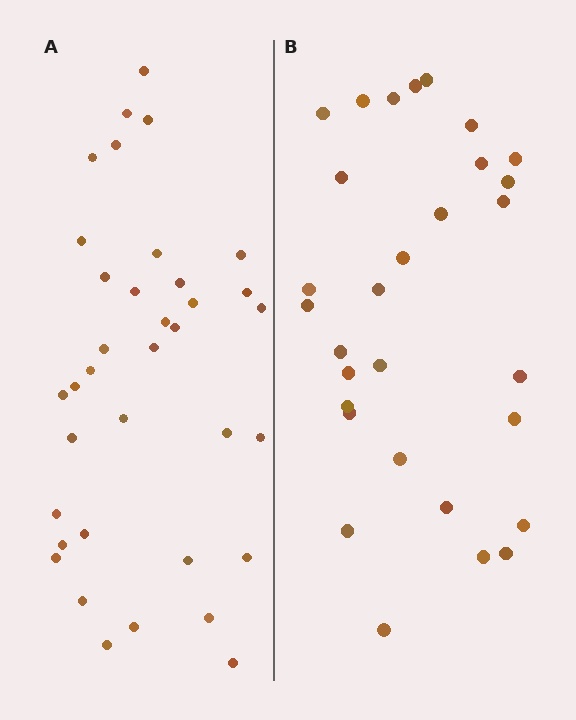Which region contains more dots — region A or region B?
Region A (the left region) has more dots.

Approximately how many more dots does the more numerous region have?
Region A has about 6 more dots than region B.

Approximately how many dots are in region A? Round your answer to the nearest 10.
About 40 dots. (The exact count is 36, which rounds to 40.)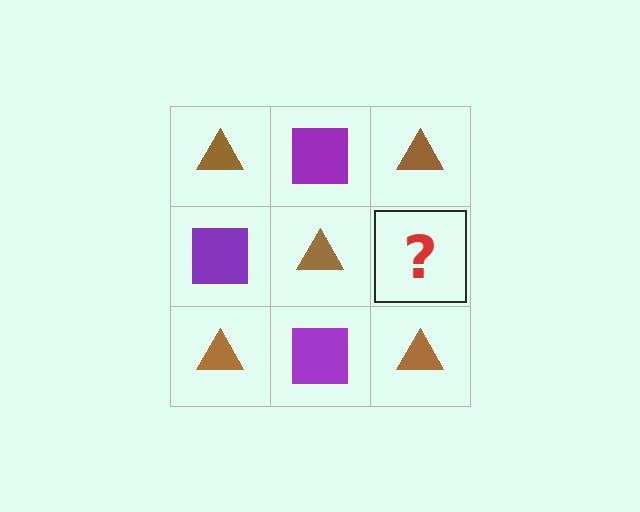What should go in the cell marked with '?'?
The missing cell should contain a purple square.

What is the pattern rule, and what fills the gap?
The rule is that it alternates brown triangle and purple square in a checkerboard pattern. The gap should be filled with a purple square.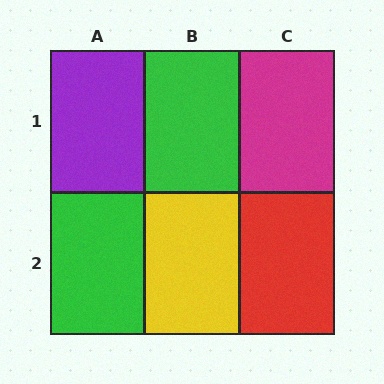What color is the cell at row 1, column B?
Green.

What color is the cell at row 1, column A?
Purple.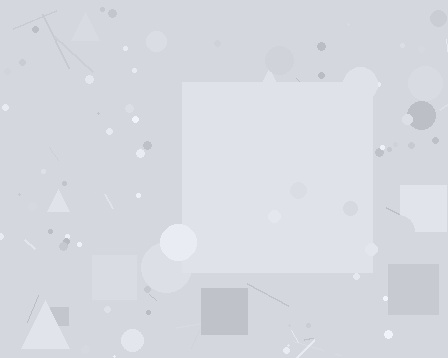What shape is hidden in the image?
A square is hidden in the image.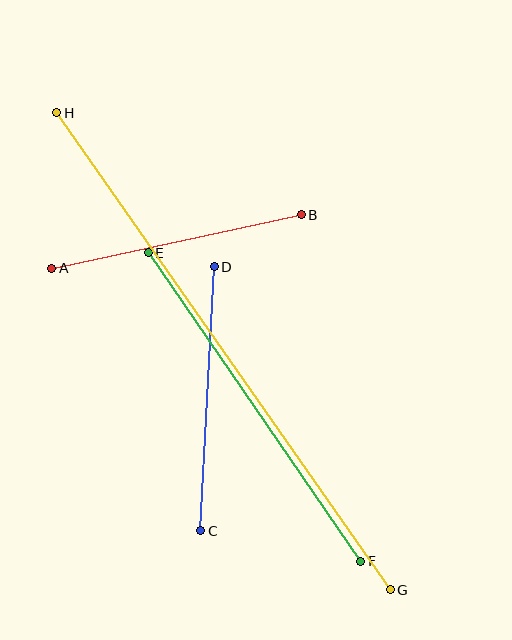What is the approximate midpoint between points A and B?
The midpoint is at approximately (177, 242) pixels.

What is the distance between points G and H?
The distance is approximately 582 pixels.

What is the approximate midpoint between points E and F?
The midpoint is at approximately (254, 407) pixels.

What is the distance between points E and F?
The distance is approximately 375 pixels.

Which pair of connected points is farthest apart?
Points G and H are farthest apart.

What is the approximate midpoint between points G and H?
The midpoint is at approximately (223, 351) pixels.